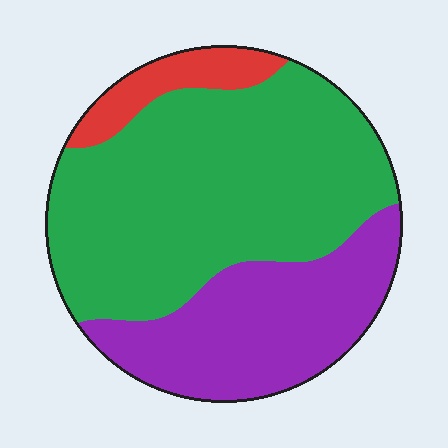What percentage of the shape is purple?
Purple takes up about one third (1/3) of the shape.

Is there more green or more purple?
Green.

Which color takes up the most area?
Green, at roughly 60%.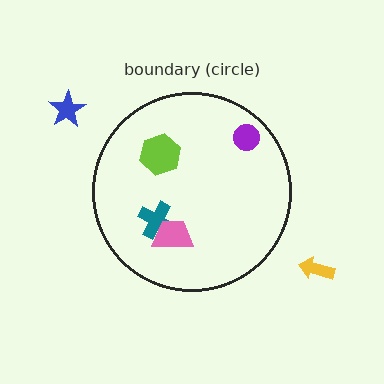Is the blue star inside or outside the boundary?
Outside.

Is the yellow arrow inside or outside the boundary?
Outside.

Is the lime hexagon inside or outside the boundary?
Inside.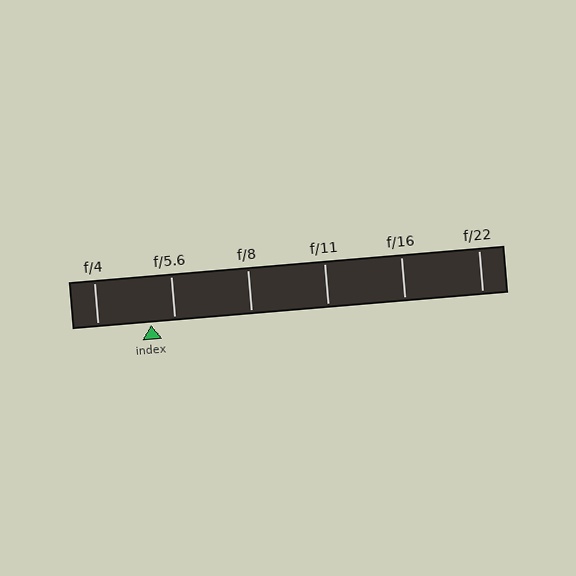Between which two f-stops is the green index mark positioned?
The index mark is between f/4 and f/5.6.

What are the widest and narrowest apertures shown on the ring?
The widest aperture shown is f/4 and the narrowest is f/22.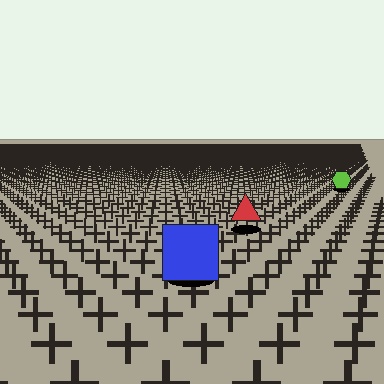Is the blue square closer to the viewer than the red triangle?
Yes. The blue square is closer — you can tell from the texture gradient: the ground texture is coarser near it.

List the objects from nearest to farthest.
From nearest to farthest: the blue square, the red triangle, the lime hexagon.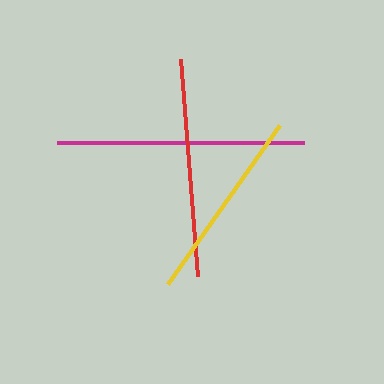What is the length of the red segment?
The red segment is approximately 217 pixels long.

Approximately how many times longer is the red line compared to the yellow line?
The red line is approximately 1.1 times the length of the yellow line.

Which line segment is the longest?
The magenta line is the longest at approximately 247 pixels.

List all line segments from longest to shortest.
From longest to shortest: magenta, red, yellow.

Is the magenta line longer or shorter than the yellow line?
The magenta line is longer than the yellow line.